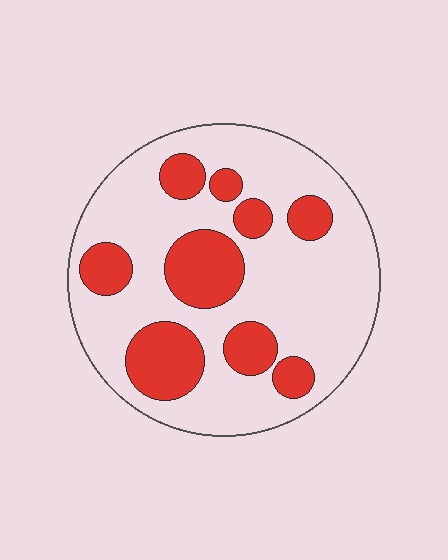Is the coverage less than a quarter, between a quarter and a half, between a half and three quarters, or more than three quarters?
Between a quarter and a half.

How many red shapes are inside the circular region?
9.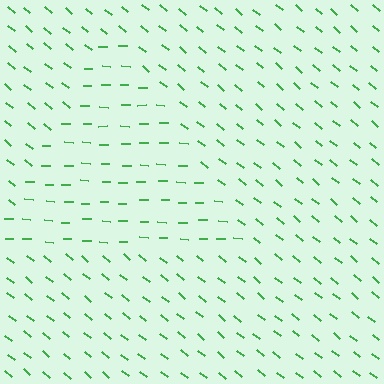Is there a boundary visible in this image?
Yes, there is a texture boundary formed by a change in line orientation.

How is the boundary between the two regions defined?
The boundary is defined purely by a change in line orientation (approximately 37 degrees difference). All lines are the same color and thickness.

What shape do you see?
I see a triangle.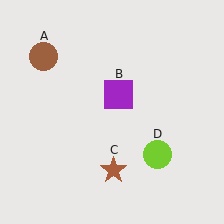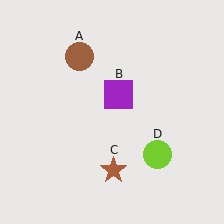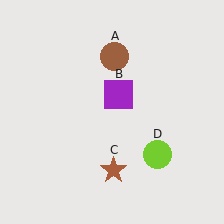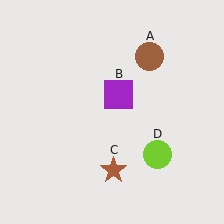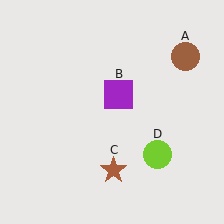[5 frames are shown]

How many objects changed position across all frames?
1 object changed position: brown circle (object A).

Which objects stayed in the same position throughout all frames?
Purple square (object B) and brown star (object C) and lime circle (object D) remained stationary.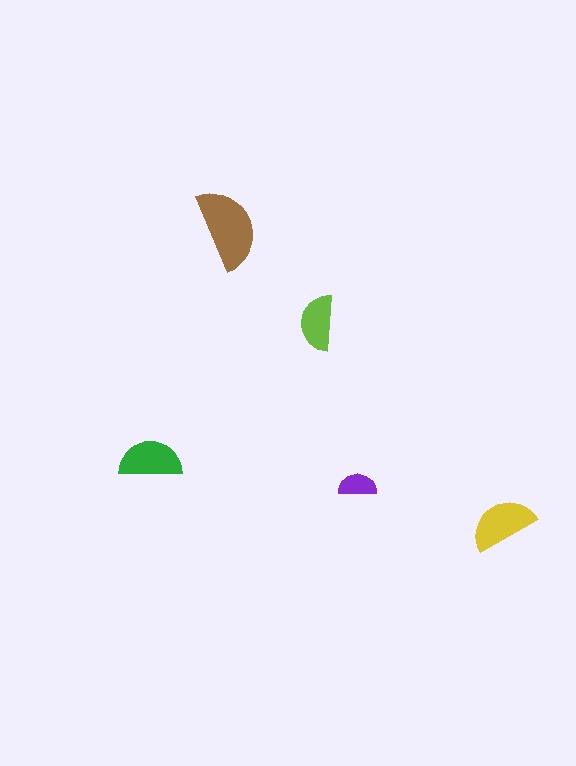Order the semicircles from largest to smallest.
the brown one, the yellow one, the green one, the lime one, the purple one.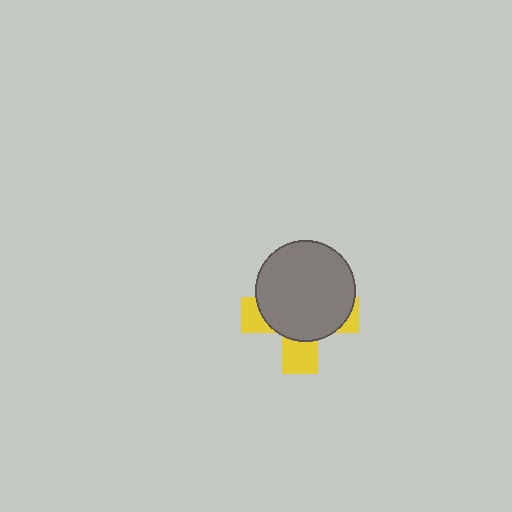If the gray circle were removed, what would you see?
You would see the complete yellow cross.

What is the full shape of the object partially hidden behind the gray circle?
The partially hidden object is a yellow cross.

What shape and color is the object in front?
The object in front is a gray circle.